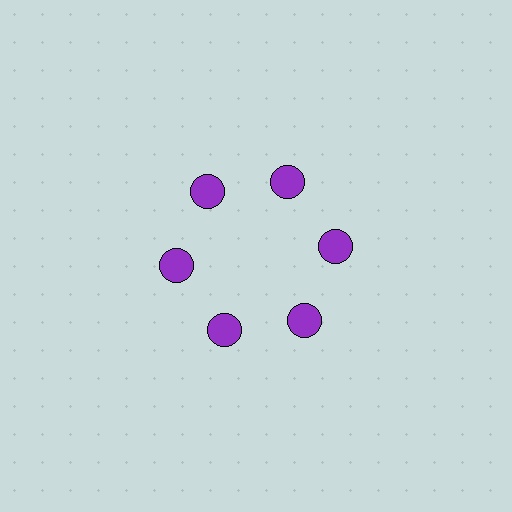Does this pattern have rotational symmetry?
Yes, this pattern has 6-fold rotational symmetry. It looks the same after rotating 60 degrees around the center.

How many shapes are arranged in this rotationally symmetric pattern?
There are 6 shapes, arranged in 6 groups of 1.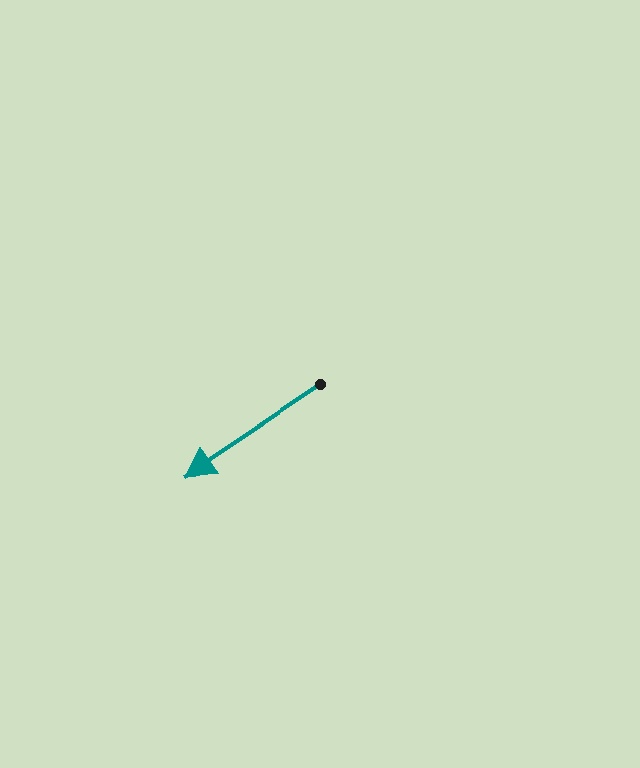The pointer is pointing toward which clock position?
Roughly 8 o'clock.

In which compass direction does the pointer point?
Southwest.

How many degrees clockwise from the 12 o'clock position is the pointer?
Approximately 236 degrees.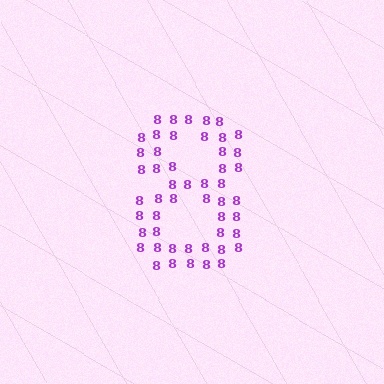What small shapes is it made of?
It is made of small digit 8's.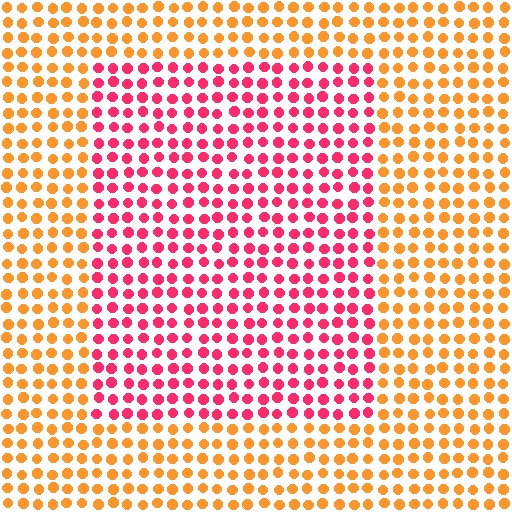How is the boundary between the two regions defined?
The boundary is defined purely by a slight shift in hue (about 50 degrees). Spacing, size, and orientation are identical on both sides.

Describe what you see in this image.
The image is filled with small orange elements in a uniform arrangement. A rectangle-shaped region is visible where the elements are tinted to a slightly different hue, forming a subtle color boundary.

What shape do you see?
I see a rectangle.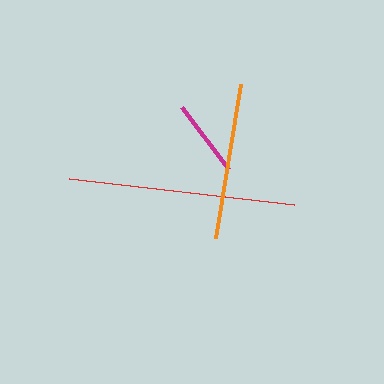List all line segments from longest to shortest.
From longest to shortest: red, orange, magenta.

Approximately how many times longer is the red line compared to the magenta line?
The red line is approximately 2.9 times the length of the magenta line.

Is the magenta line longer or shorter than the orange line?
The orange line is longer than the magenta line.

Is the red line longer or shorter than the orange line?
The red line is longer than the orange line.